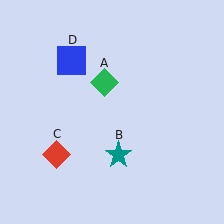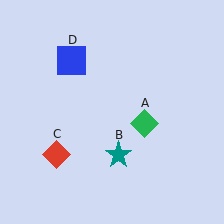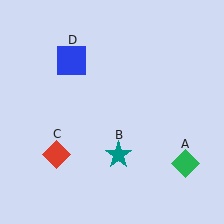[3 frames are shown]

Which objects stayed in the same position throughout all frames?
Teal star (object B) and red diamond (object C) and blue square (object D) remained stationary.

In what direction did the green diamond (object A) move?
The green diamond (object A) moved down and to the right.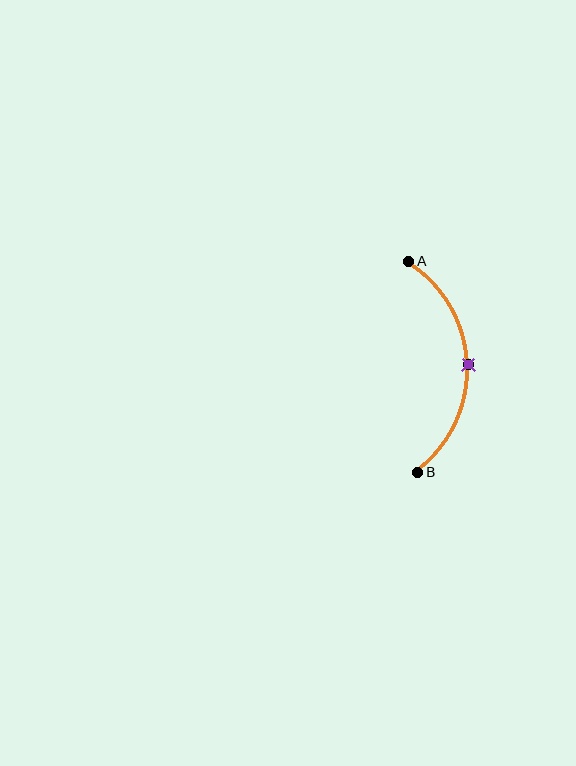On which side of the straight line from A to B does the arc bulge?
The arc bulges to the right of the straight line connecting A and B.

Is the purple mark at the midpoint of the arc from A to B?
Yes. The purple mark lies on the arc at equal arc-length from both A and B — it is the arc midpoint.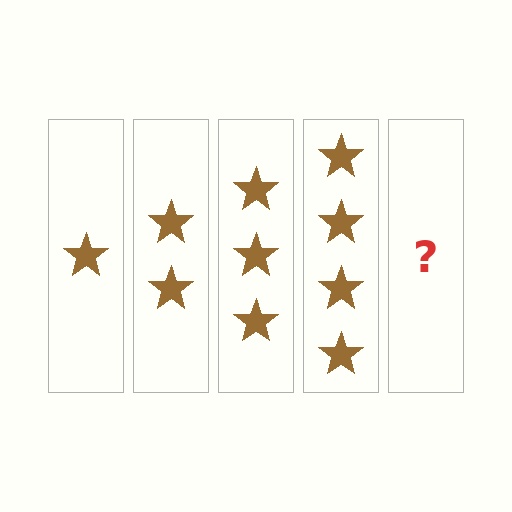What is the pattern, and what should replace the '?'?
The pattern is that each step adds one more star. The '?' should be 5 stars.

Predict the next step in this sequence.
The next step is 5 stars.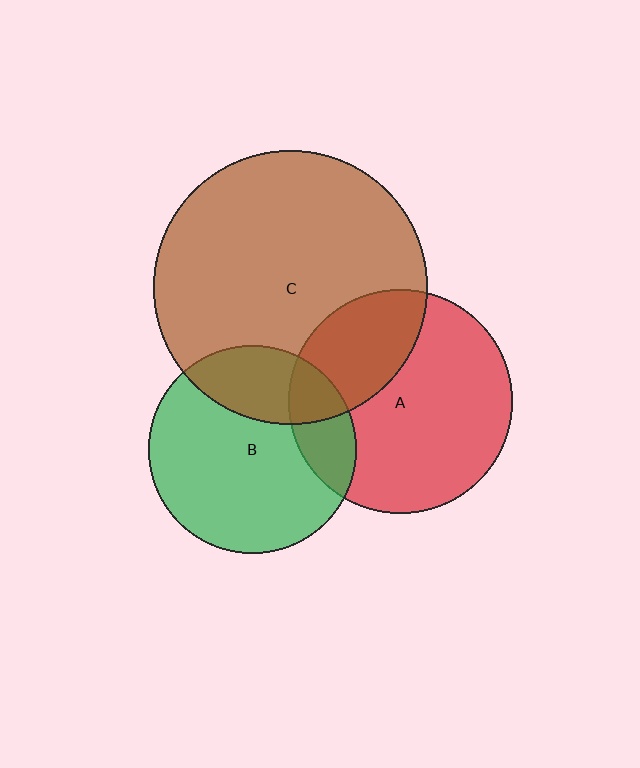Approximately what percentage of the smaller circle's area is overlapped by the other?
Approximately 20%.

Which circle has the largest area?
Circle C (brown).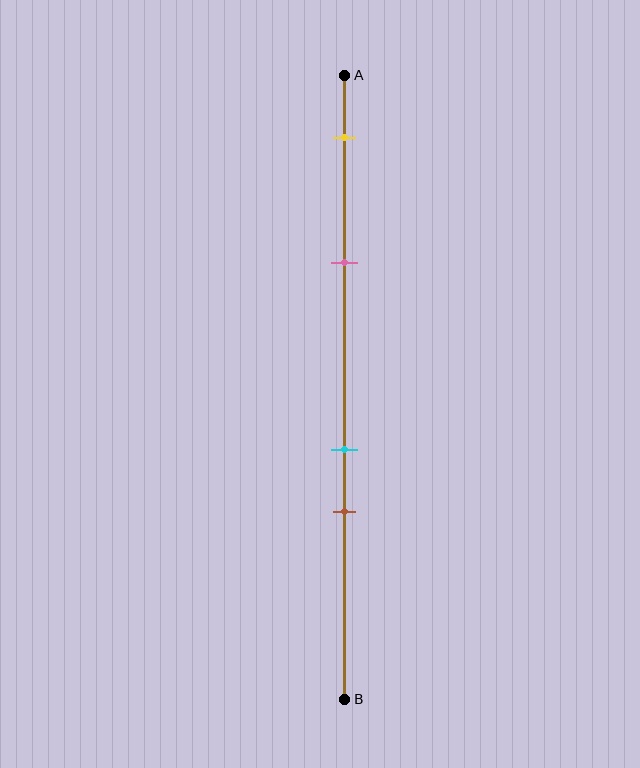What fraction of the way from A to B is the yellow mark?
The yellow mark is approximately 10% (0.1) of the way from A to B.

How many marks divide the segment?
There are 4 marks dividing the segment.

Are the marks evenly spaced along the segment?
No, the marks are not evenly spaced.